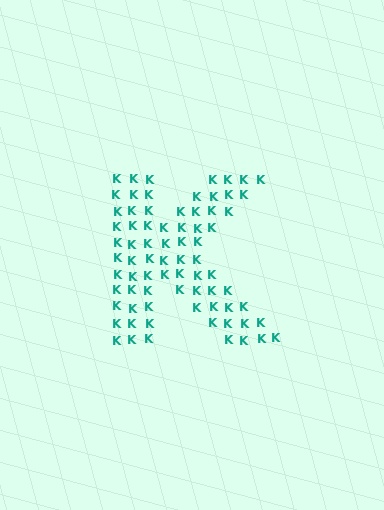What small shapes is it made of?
It is made of small letter K's.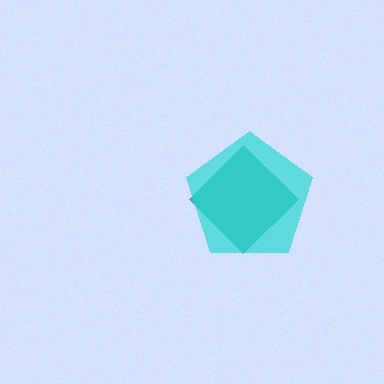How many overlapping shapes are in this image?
There are 2 overlapping shapes in the image.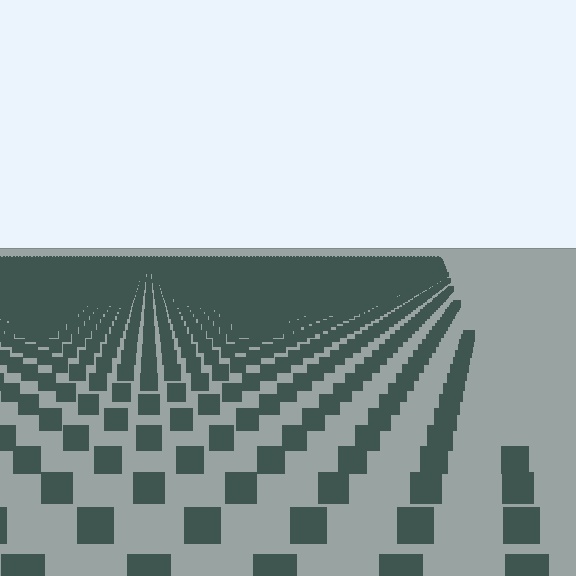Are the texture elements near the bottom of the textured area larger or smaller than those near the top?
Larger. Near the bottom, elements are closer to the viewer and appear at a bigger on-screen size.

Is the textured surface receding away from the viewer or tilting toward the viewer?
The surface is receding away from the viewer. Texture elements get smaller and denser toward the top.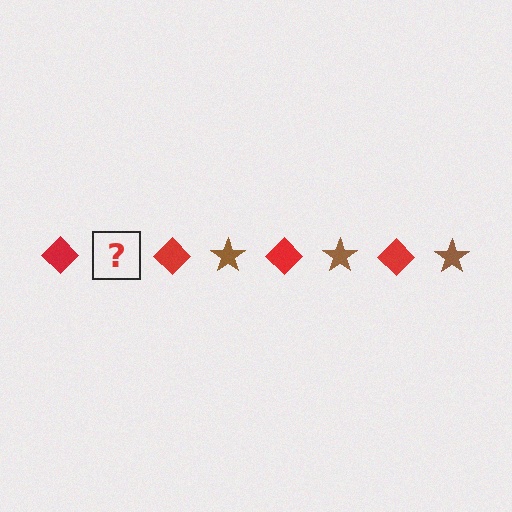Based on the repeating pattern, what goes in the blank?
The blank should be a brown star.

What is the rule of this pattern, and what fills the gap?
The rule is that the pattern alternates between red diamond and brown star. The gap should be filled with a brown star.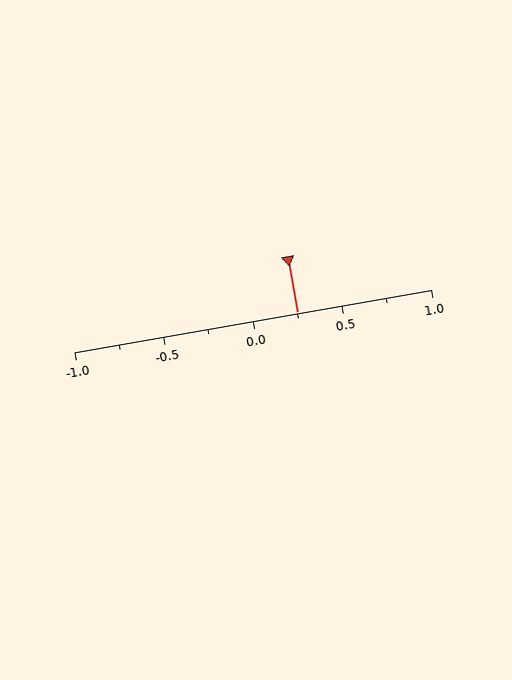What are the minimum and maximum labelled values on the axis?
The axis runs from -1.0 to 1.0.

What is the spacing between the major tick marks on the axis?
The major ticks are spaced 0.5 apart.